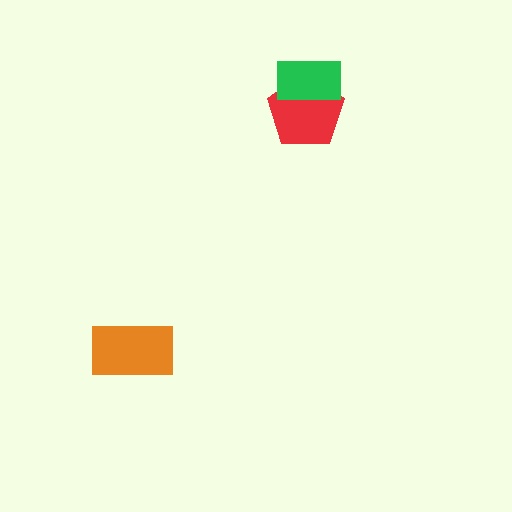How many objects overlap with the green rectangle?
1 object overlaps with the green rectangle.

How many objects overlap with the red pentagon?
1 object overlaps with the red pentagon.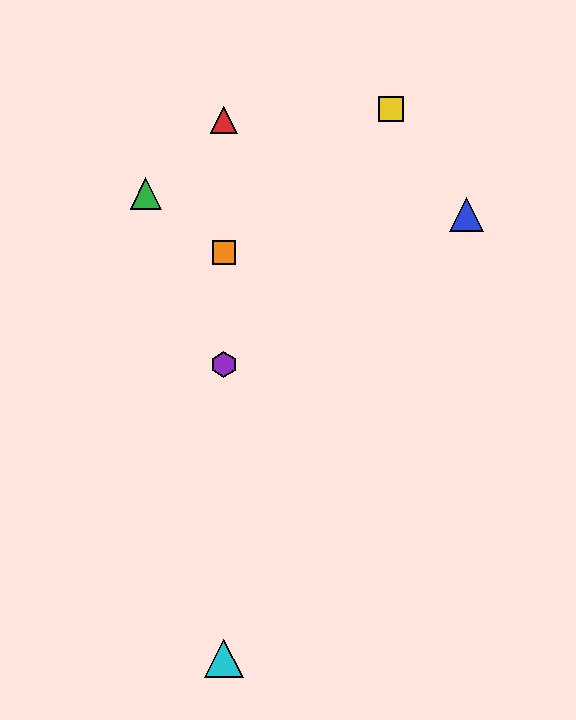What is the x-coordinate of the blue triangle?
The blue triangle is at x≈466.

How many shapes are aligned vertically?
4 shapes (the red triangle, the purple hexagon, the orange square, the cyan triangle) are aligned vertically.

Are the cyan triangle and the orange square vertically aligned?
Yes, both are at x≈224.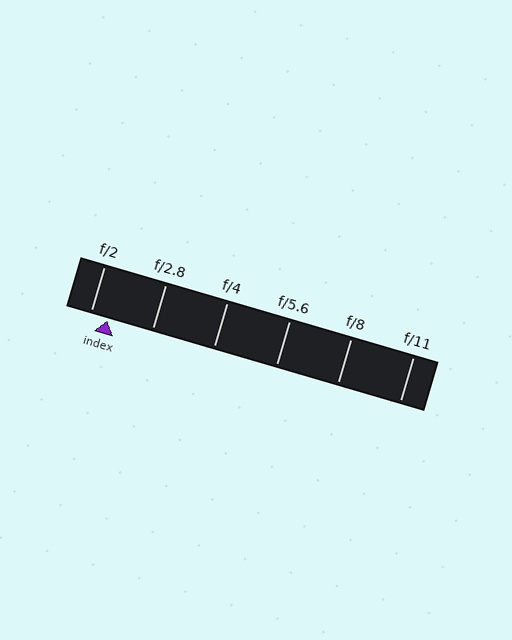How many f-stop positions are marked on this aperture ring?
There are 6 f-stop positions marked.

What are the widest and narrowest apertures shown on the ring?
The widest aperture shown is f/2 and the narrowest is f/11.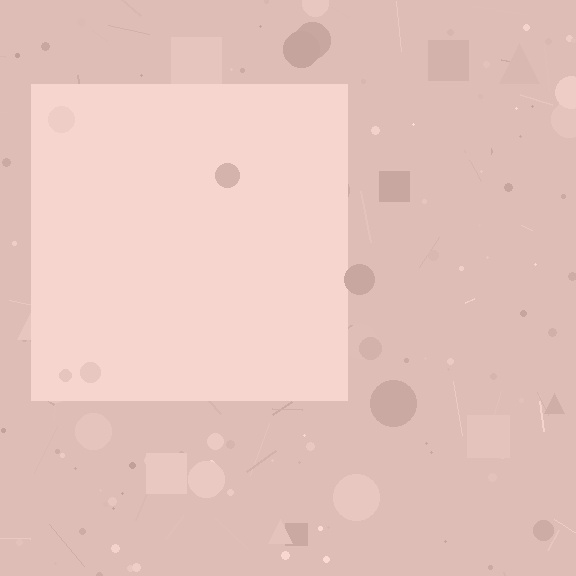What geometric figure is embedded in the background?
A square is embedded in the background.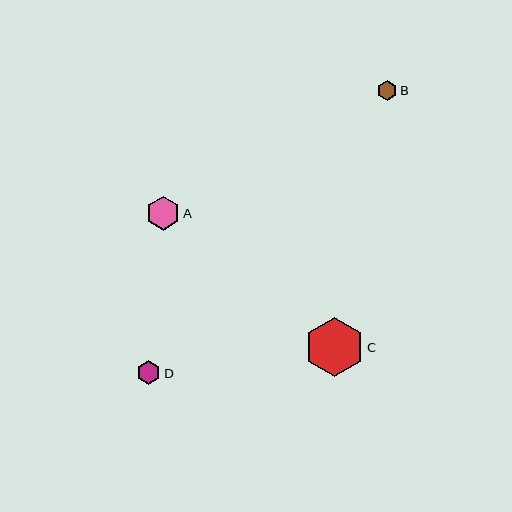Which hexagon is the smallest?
Hexagon B is the smallest with a size of approximately 20 pixels.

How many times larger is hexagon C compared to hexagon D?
Hexagon C is approximately 2.5 times the size of hexagon D.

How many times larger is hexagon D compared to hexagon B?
Hexagon D is approximately 1.2 times the size of hexagon B.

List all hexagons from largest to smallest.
From largest to smallest: C, A, D, B.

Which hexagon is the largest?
Hexagon C is the largest with a size of approximately 60 pixels.